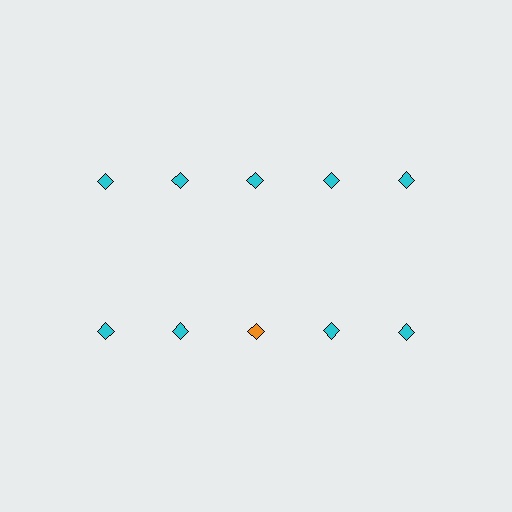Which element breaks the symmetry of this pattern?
The orange diamond in the second row, center column breaks the symmetry. All other shapes are cyan diamonds.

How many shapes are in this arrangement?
There are 10 shapes arranged in a grid pattern.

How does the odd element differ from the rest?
It has a different color: orange instead of cyan.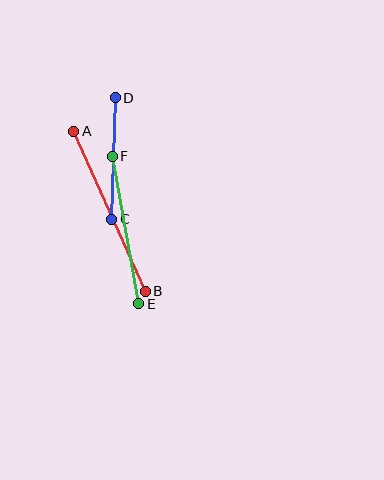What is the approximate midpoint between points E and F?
The midpoint is at approximately (125, 230) pixels.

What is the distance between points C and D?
The distance is approximately 122 pixels.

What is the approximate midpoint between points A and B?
The midpoint is at approximately (110, 211) pixels.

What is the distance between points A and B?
The distance is approximately 175 pixels.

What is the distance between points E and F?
The distance is approximately 150 pixels.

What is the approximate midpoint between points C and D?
The midpoint is at approximately (113, 159) pixels.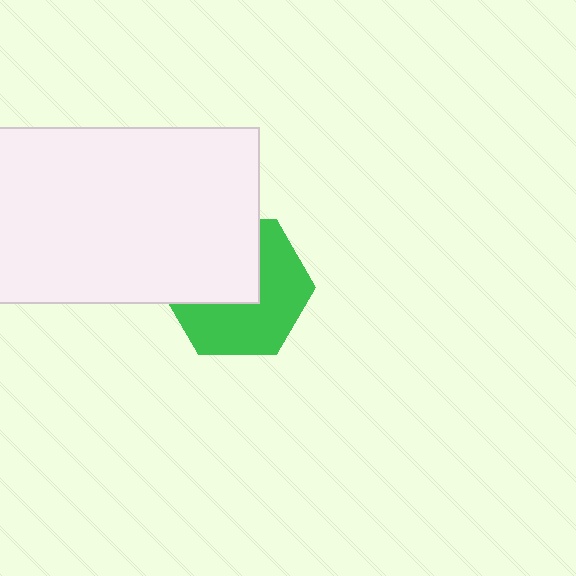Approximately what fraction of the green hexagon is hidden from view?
Roughly 44% of the green hexagon is hidden behind the white rectangle.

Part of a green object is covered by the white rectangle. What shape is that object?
It is a hexagon.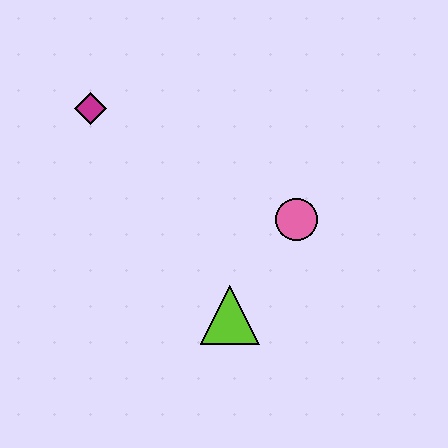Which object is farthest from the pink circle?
The magenta diamond is farthest from the pink circle.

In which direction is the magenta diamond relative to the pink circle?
The magenta diamond is to the left of the pink circle.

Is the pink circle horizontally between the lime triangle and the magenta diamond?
No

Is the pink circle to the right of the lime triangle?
Yes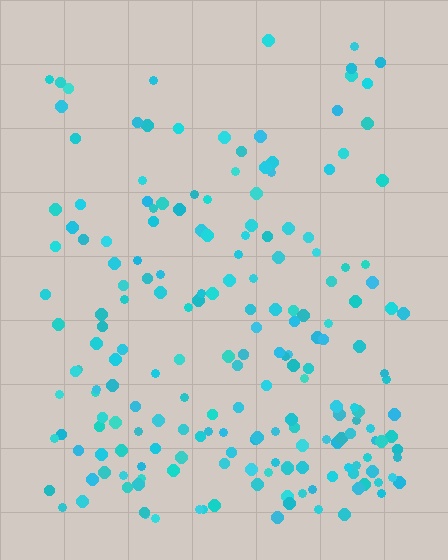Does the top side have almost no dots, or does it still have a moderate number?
Still a moderate number, just noticeably fewer than the bottom.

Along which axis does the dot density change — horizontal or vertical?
Vertical.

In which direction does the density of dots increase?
From top to bottom, with the bottom side densest.